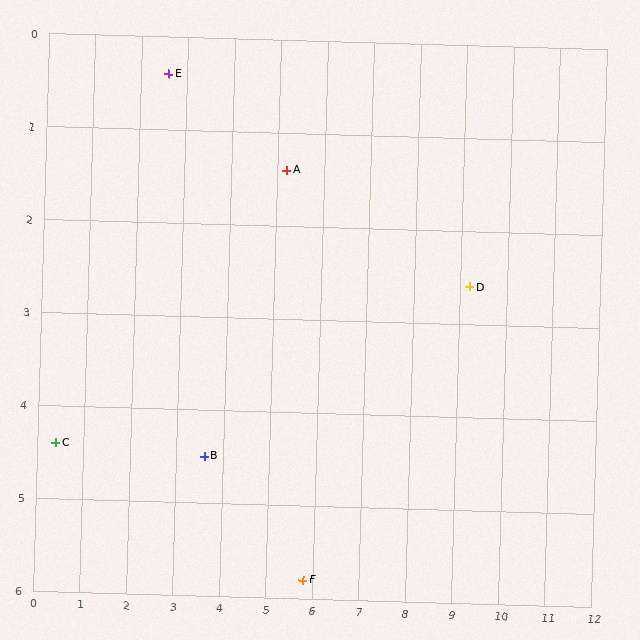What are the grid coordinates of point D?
Point D is at approximately (9.2, 2.6).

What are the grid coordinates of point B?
Point B is at approximately (3.6, 4.5).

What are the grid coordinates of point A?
Point A is at approximately (5.2, 1.4).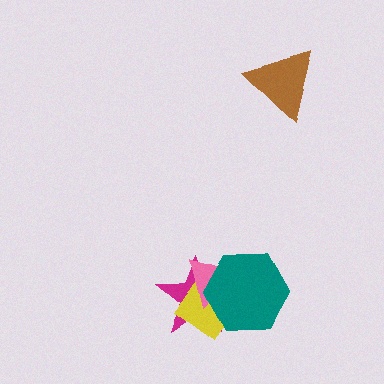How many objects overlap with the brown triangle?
0 objects overlap with the brown triangle.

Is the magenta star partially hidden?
Yes, it is partially covered by another shape.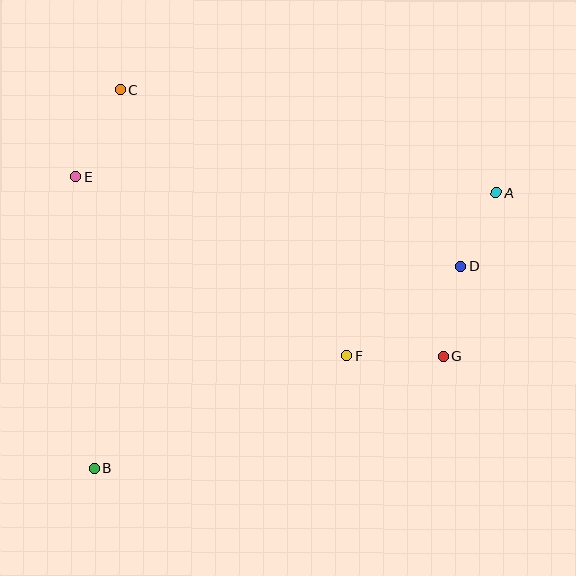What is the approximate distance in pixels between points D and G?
The distance between D and G is approximately 92 pixels.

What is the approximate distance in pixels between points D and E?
The distance between D and E is approximately 396 pixels.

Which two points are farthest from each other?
Points A and B are farthest from each other.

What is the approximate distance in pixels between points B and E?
The distance between B and E is approximately 292 pixels.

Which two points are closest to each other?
Points A and D are closest to each other.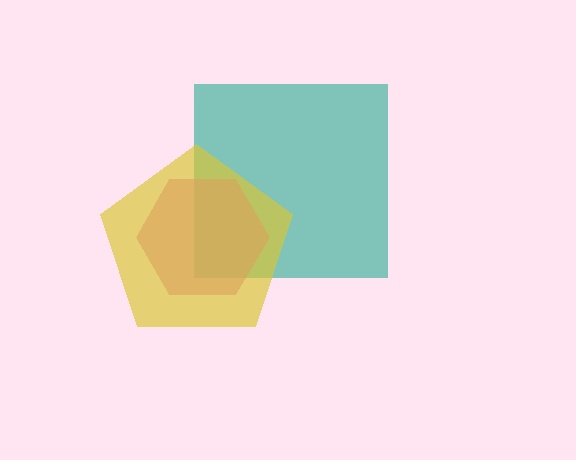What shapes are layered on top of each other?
The layered shapes are: a teal square, a pink hexagon, a yellow pentagon.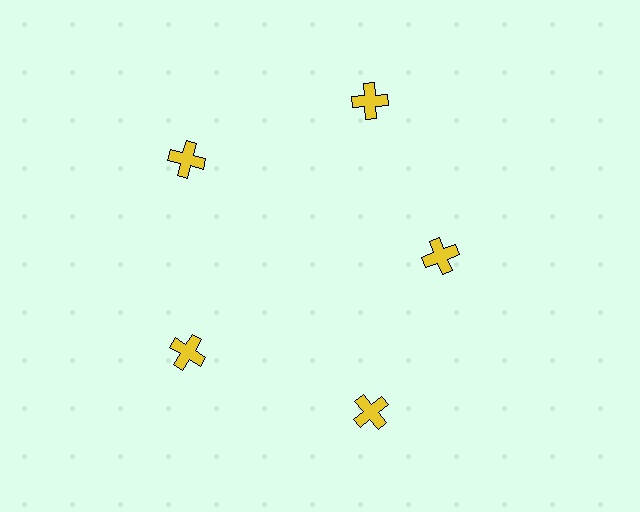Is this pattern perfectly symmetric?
No. The 5 yellow crosses are arranged in a ring, but one element near the 3 o'clock position is pulled inward toward the center, breaking the 5-fold rotational symmetry.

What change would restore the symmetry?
The symmetry would be restored by moving it outward, back onto the ring so that all 5 crosses sit at equal angles and equal distance from the center.